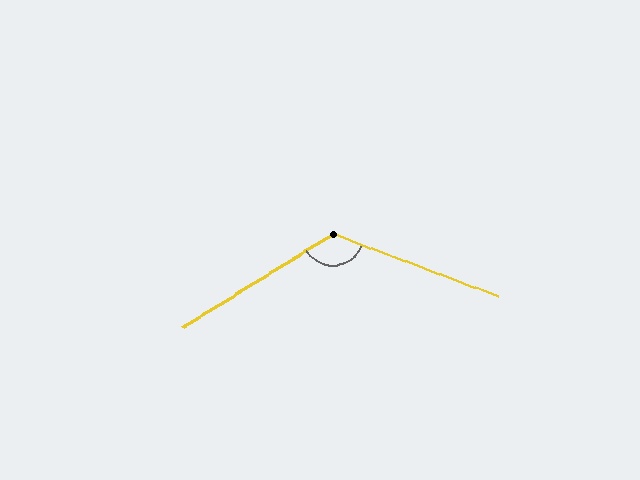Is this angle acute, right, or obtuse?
It is obtuse.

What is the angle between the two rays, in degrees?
Approximately 127 degrees.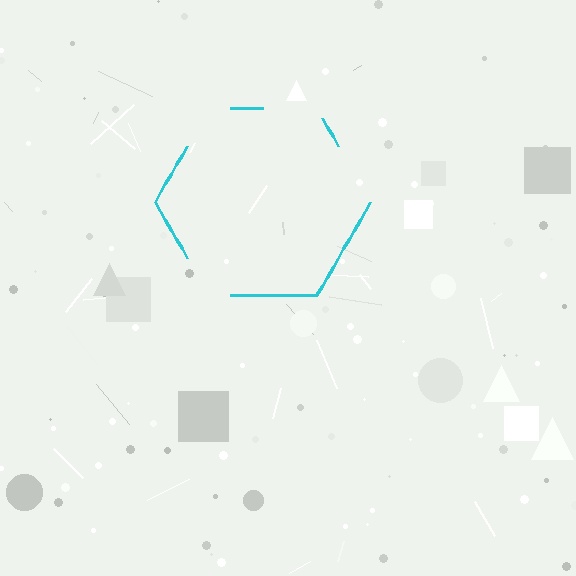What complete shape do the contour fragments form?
The contour fragments form a hexagon.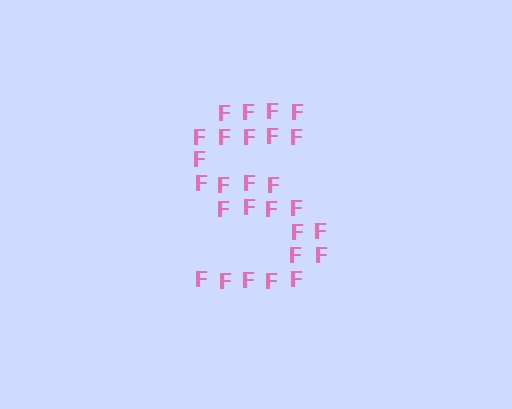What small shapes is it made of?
It is made of small letter F's.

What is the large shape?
The large shape is the letter S.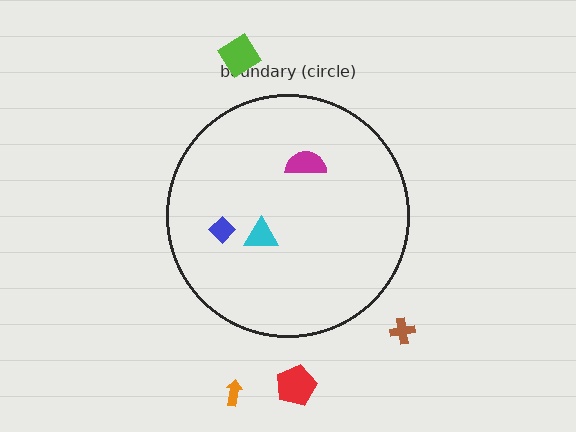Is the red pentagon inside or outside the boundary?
Outside.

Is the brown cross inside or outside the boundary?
Outside.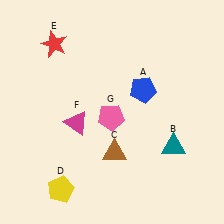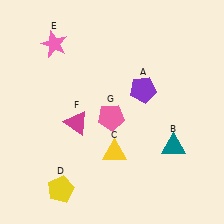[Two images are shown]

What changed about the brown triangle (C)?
In Image 1, C is brown. In Image 2, it changed to yellow.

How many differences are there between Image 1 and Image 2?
There are 3 differences between the two images.